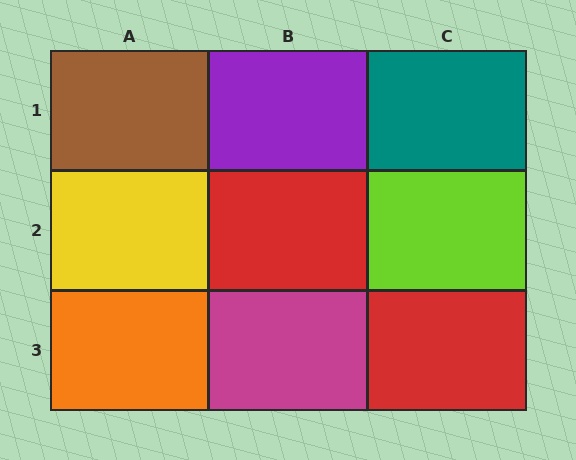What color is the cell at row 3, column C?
Red.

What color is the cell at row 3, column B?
Magenta.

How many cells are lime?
1 cell is lime.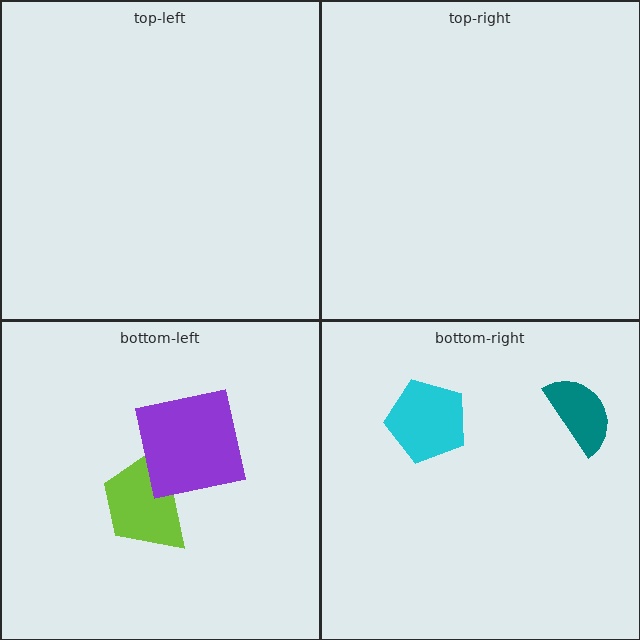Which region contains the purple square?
The bottom-left region.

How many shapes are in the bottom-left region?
2.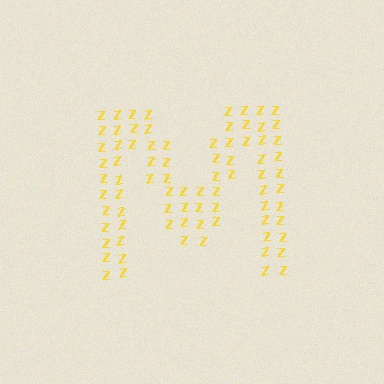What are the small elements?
The small elements are letter Z's.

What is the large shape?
The large shape is the letter M.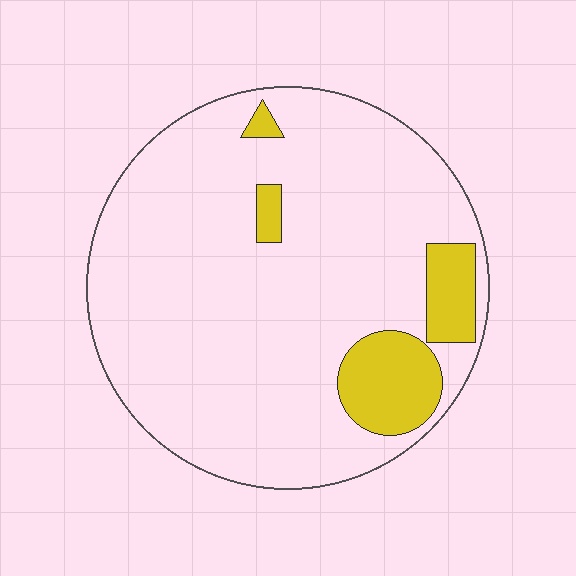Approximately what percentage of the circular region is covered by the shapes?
Approximately 15%.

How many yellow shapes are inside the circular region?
4.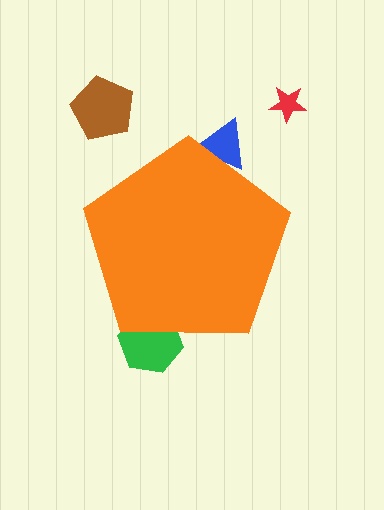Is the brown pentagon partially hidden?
No, the brown pentagon is fully visible.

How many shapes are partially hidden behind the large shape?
2 shapes are partially hidden.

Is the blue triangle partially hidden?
Yes, the blue triangle is partially hidden behind the orange pentagon.